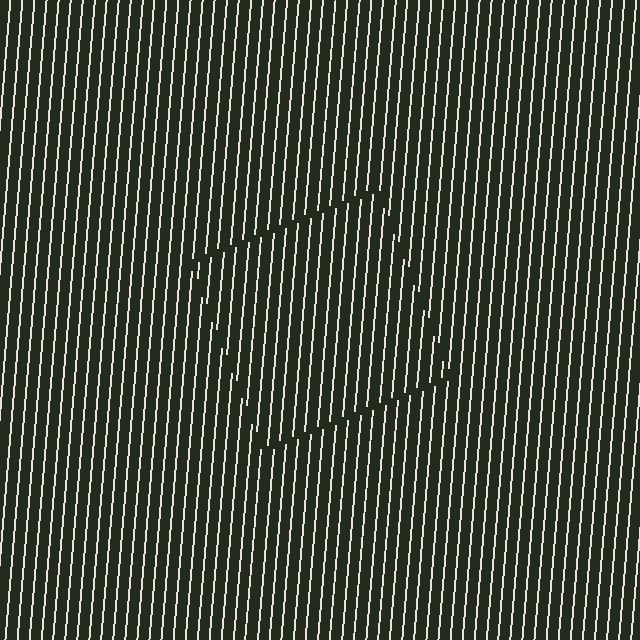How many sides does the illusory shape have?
4 sides — the line-ends trace a square.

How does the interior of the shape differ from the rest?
The interior of the shape contains the same grating, shifted by half a period — the contour is defined by the phase discontinuity where line-ends from the inner and outer gratings abut.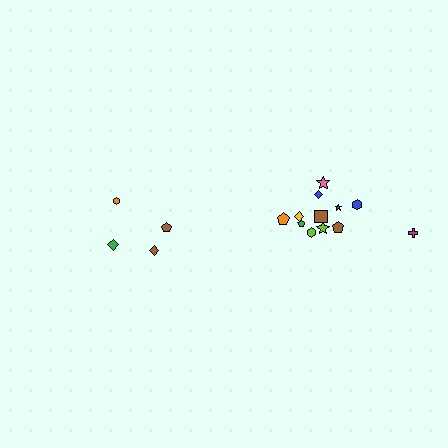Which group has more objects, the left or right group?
The right group.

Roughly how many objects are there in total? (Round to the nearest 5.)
Roughly 15 objects in total.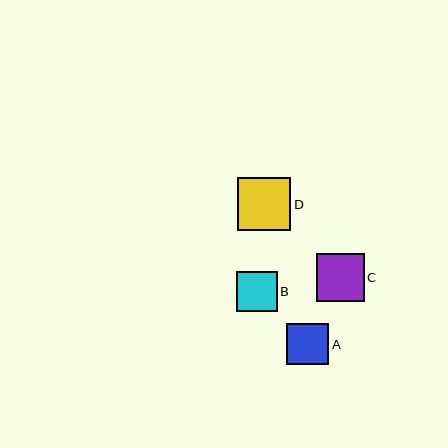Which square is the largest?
Square D is the largest with a size of approximately 53 pixels.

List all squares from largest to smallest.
From largest to smallest: D, C, A, B.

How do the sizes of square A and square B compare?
Square A and square B are approximately the same size.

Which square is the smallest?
Square B is the smallest with a size of approximately 41 pixels.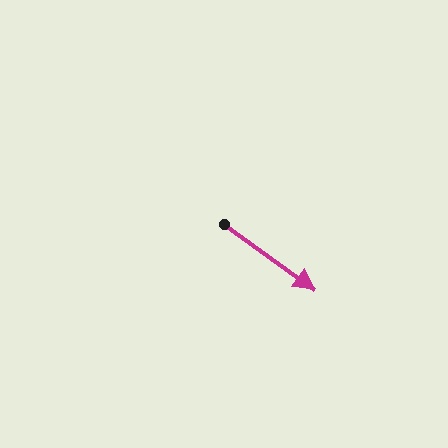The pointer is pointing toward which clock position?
Roughly 4 o'clock.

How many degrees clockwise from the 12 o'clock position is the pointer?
Approximately 126 degrees.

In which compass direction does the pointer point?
Southeast.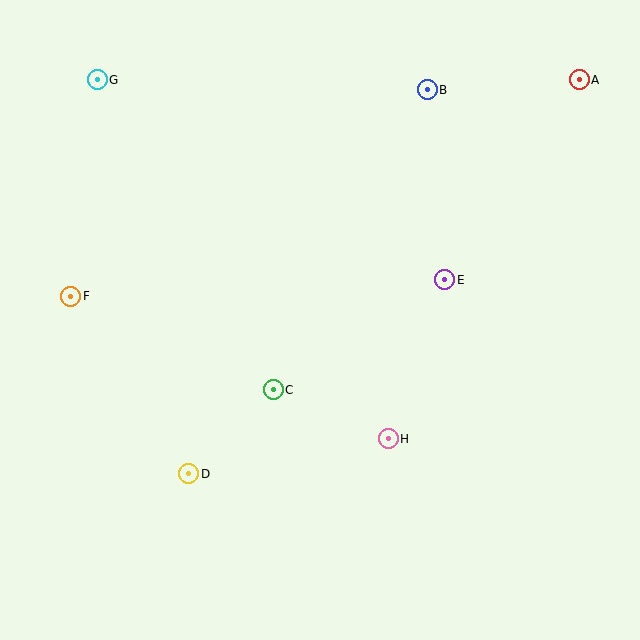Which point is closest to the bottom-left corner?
Point D is closest to the bottom-left corner.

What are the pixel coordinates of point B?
Point B is at (427, 90).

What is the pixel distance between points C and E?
The distance between C and E is 204 pixels.